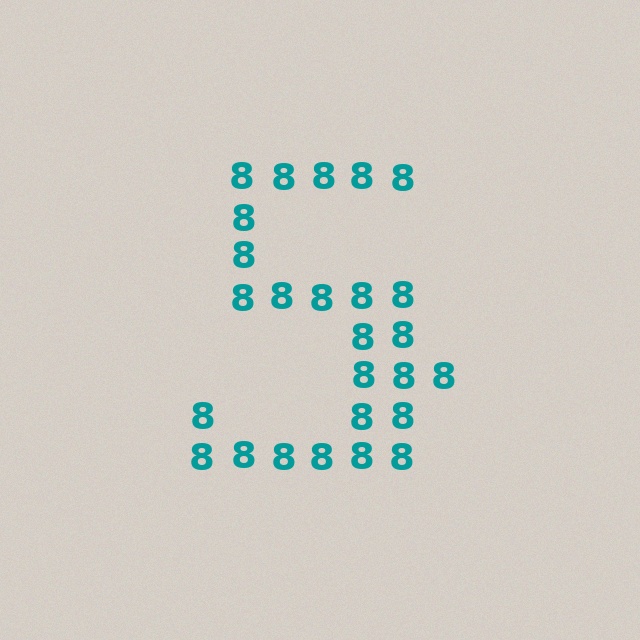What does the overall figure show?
The overall figure shows the digit 5.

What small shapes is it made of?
It is made of small digit 8's.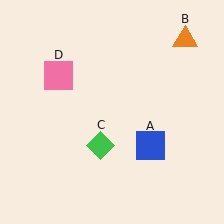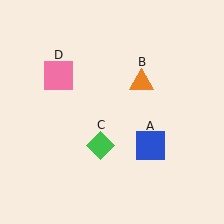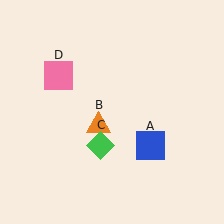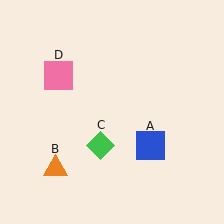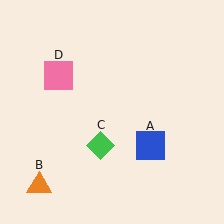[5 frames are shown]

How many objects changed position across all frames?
1 object changed position: orange triangle (object B).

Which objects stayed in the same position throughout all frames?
Blue square (object A) and green diamond (object C) and pink square (object D) remained stationary.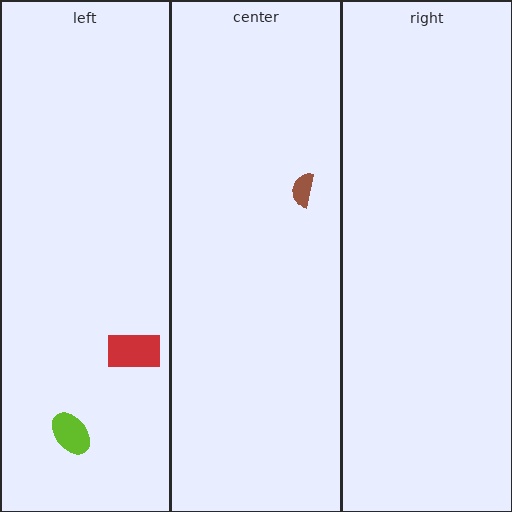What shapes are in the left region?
The lime ellipse, the red rectangle.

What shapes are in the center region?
The brown semicircle.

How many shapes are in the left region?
2.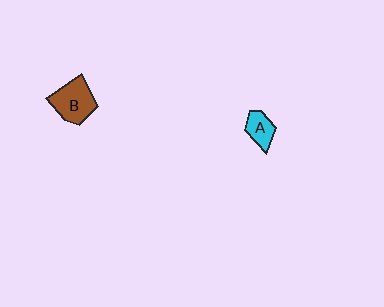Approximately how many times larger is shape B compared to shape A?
Approximately 1.8 times.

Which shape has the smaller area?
Shape A (cyan).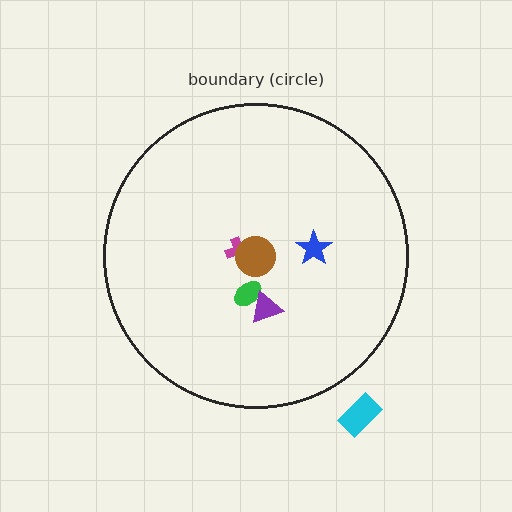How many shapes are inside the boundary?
5 inside, 1 outside.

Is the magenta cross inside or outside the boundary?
Inside.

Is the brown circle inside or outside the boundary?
Inside.